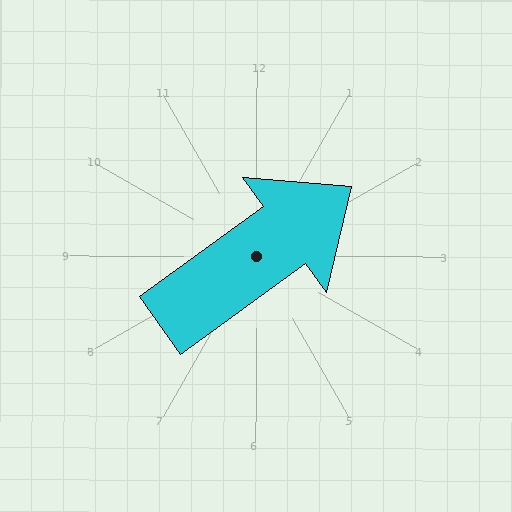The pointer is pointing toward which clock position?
Roughly 2 o'clock.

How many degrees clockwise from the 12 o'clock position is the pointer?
Approximately 54 degrees.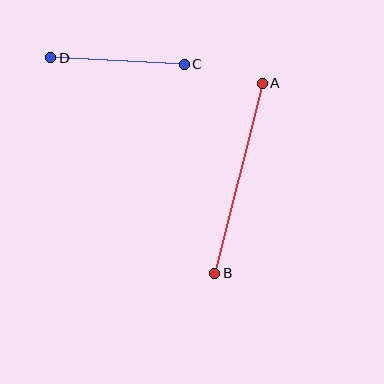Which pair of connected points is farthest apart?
Points A and B are farthest apart.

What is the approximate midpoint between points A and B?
The midpoint is at approximately (238, 178) pixels.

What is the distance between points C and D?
The distance is approximately 134 pixels.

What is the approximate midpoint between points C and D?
The midpoint is at approximately (117, 61) pixels.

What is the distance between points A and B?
The distance is approximately 196 pixels.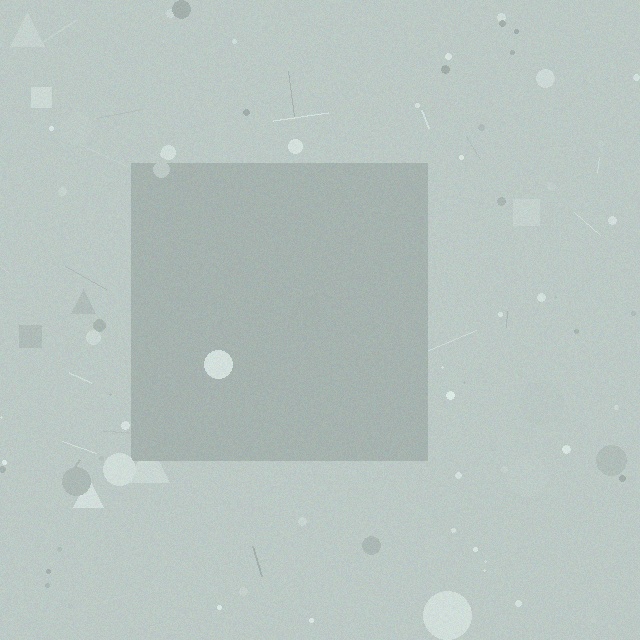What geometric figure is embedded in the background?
A square is embedded in the background.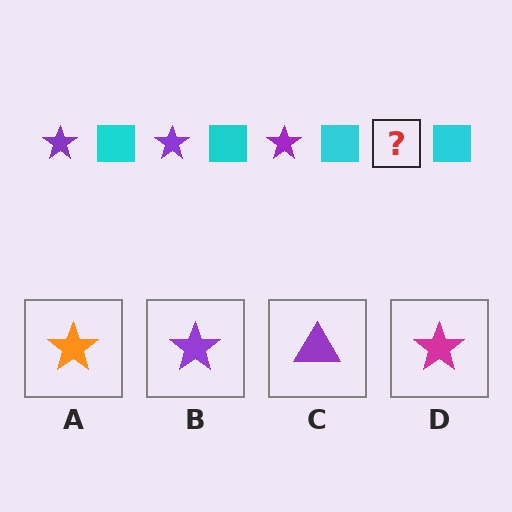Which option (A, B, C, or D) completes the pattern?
B.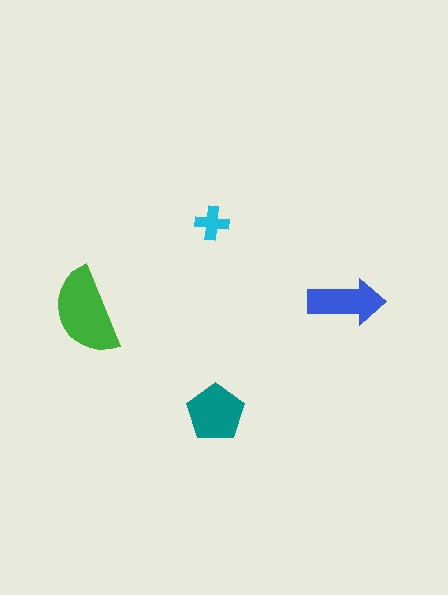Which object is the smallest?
The cyan cross.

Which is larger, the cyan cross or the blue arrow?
The blue arrow.